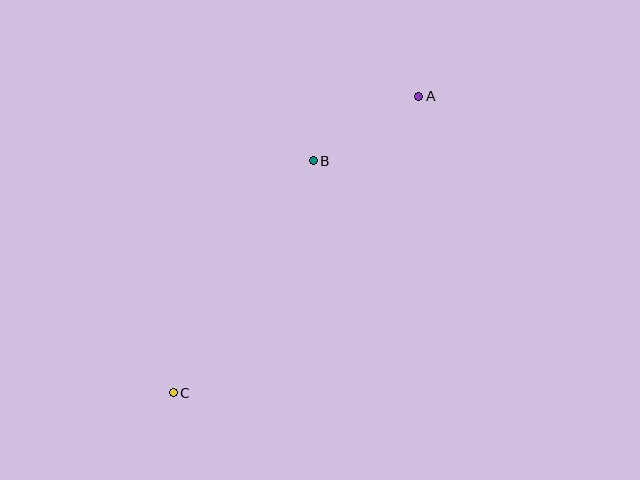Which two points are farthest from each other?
Points A and C are farthest from each other.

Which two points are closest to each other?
Points A and B are closest to each other.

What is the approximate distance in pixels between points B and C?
The distance between B and C is approximately 271 pixels.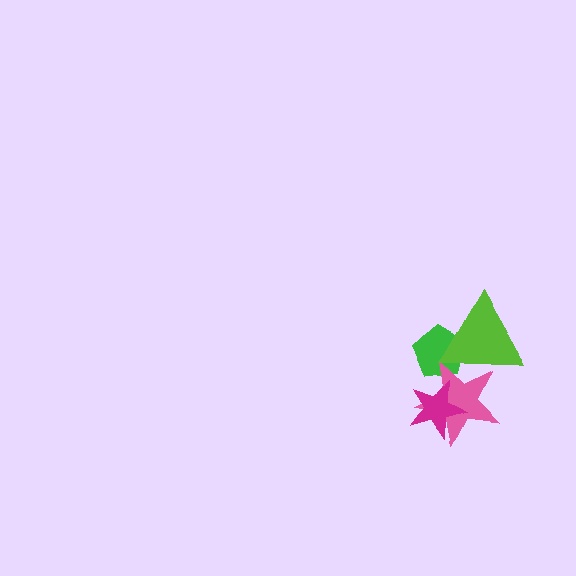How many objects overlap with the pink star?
3 objects overlap with the pink star.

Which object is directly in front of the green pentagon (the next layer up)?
The pink star is directly in front of the green pentagon.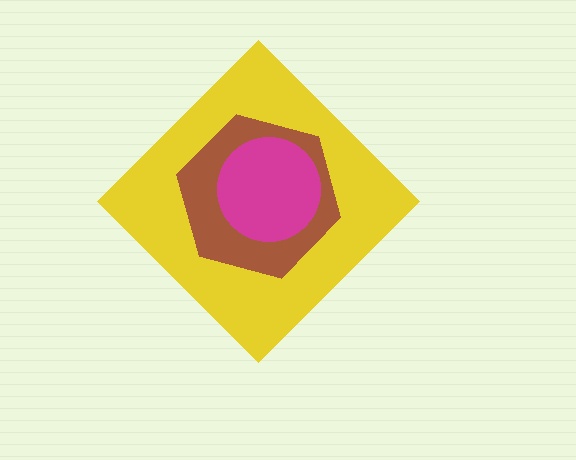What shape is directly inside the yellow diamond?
The brown hexagon.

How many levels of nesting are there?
3.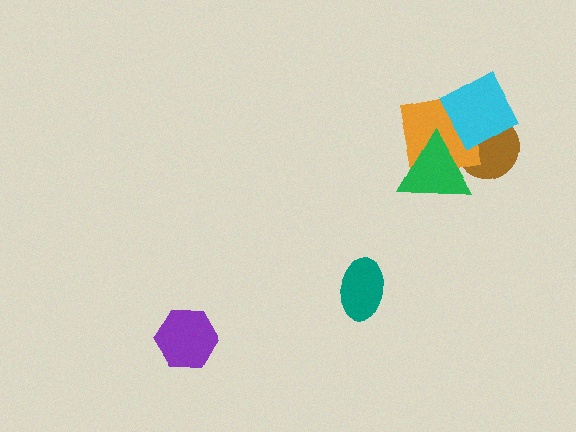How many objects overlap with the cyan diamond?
3 objects overlap with the cyan diamond.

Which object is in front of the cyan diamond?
The green triangle is in front of the cyan diamond.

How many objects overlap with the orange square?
3 objects overlap with the orange square.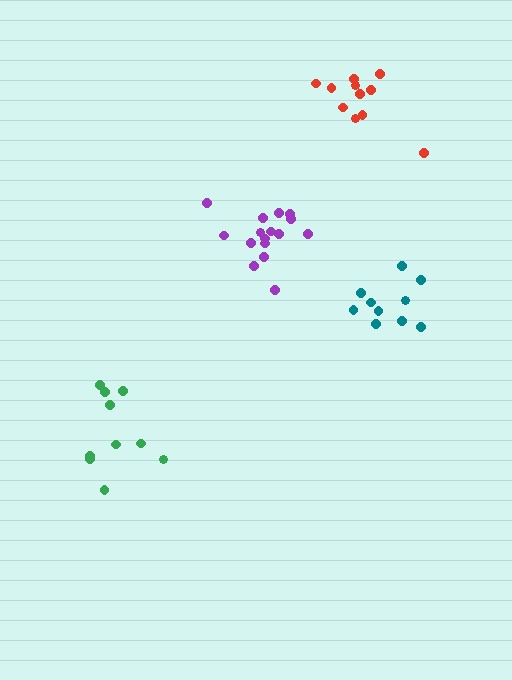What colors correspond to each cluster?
The clusters are colored: teal, red, green, purple.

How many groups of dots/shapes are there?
There are 4 groups.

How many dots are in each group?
Group 1: 10 dots, Group 2: 11 dots, Group 3: 12 dots, Group 4: 16 dots (49 total).